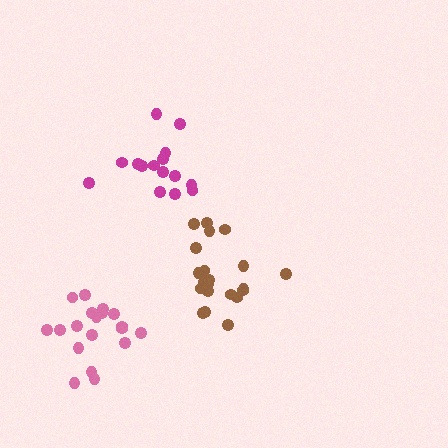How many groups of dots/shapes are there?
There are 3 groups.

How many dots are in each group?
Group 1: 21 dots, Group 2: 20 dots, Group 3: 15 dots (56 total).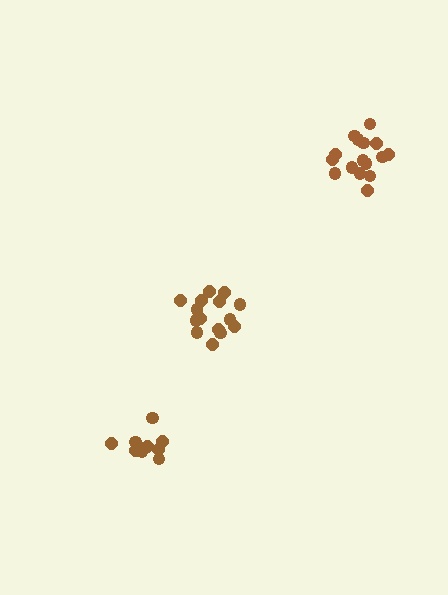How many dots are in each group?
Group 1: 16 dots, Group 2: 15 dots, Group 3: 10 dots (41 total).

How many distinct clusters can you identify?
There are 3 distinct clusters.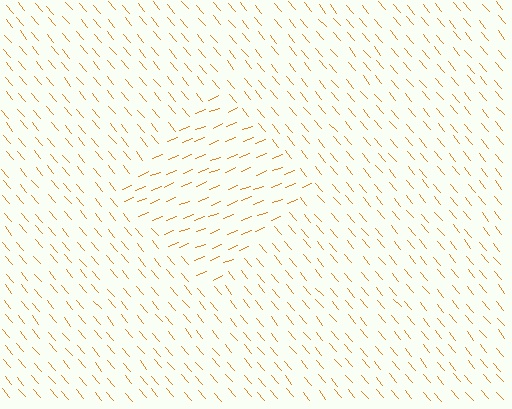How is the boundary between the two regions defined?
The boundary is defined purely by a change in line orientation (approximately 72 degrees difference). All lines are the same color and thickness.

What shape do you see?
I see a diamond.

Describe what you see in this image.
The image is filled with small orange line segments. A diamond region in the image has lines oriented differently from the surrounding lines, creating a visible texture boundary.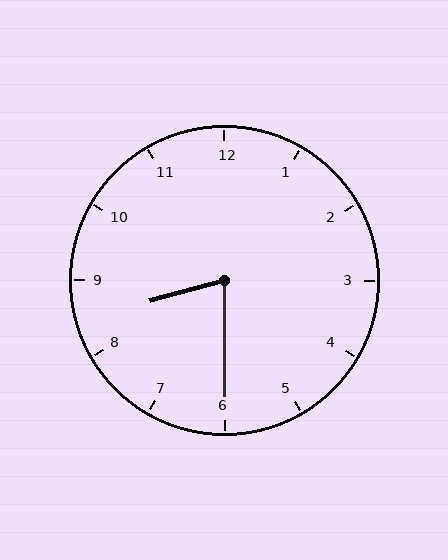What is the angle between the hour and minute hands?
Approximately 75 degrees.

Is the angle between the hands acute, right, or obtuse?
It is acute.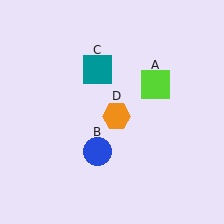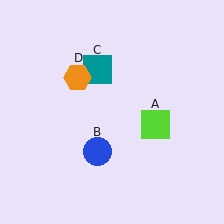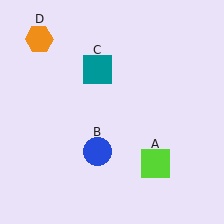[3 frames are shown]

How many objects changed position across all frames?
2 objects changed position: lime square (object A), orange hexagon (object D).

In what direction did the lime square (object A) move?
The lime square (object A) moved down.